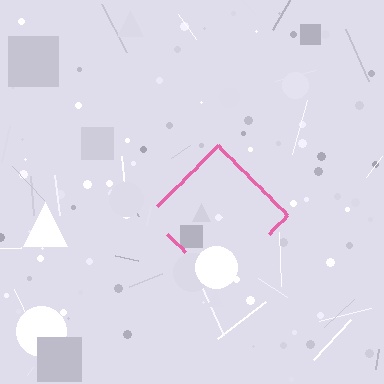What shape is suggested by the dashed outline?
The dashed outline suggests a diamond.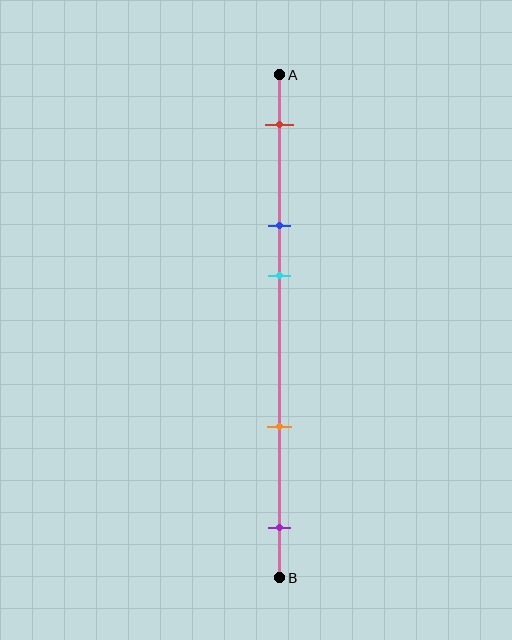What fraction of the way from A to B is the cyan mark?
The cyan mark is approximately 40% (0.4) of the way from A to B.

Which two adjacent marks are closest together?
The blue and cyan marks are the closest adjacent pair.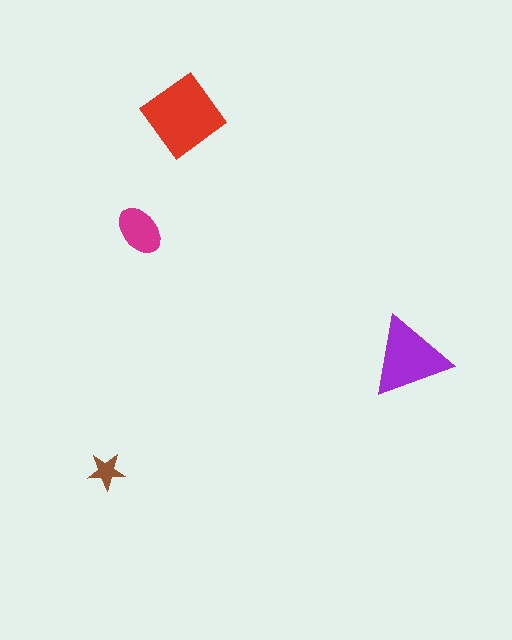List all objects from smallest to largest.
The brown star, the magenta ellipse, the purple triangle, the red diamond.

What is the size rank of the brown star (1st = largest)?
4th.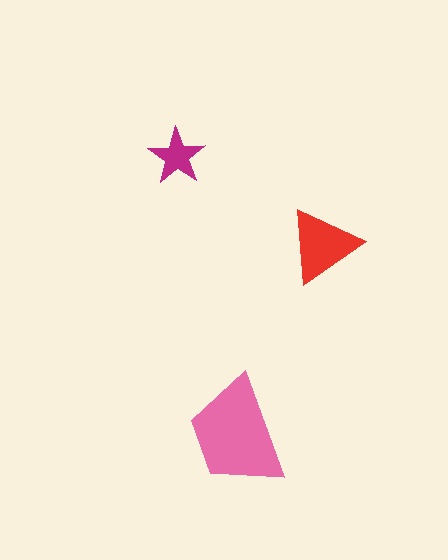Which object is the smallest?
The magenta star.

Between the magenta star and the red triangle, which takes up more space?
The red triangle.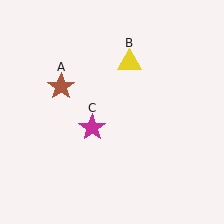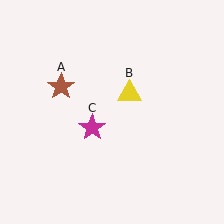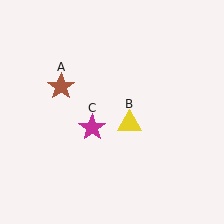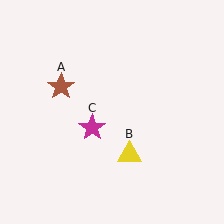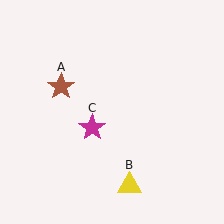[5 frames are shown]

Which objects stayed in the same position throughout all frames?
Brown star (object A) and magenta star (object C) remained stationary.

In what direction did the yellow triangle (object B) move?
The yellow triangle (object B) moved down.